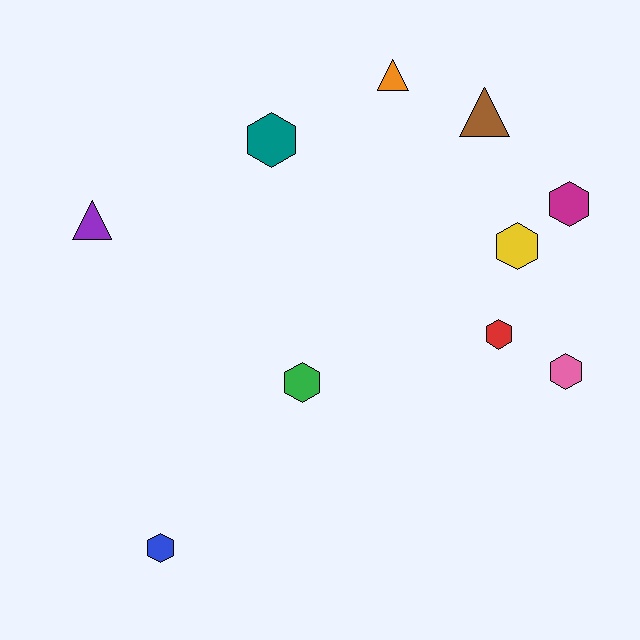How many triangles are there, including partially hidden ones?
There are 3 triangles.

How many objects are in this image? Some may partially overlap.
There are 10 objects.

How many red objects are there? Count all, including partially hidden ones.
There is 1 red object.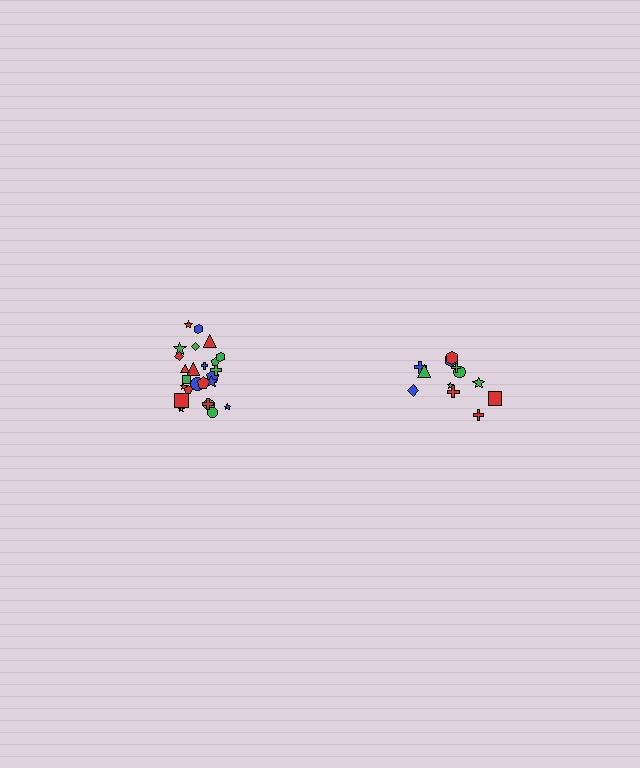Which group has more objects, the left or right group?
The left group.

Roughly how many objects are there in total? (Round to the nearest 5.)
Roughly 35 objects in total.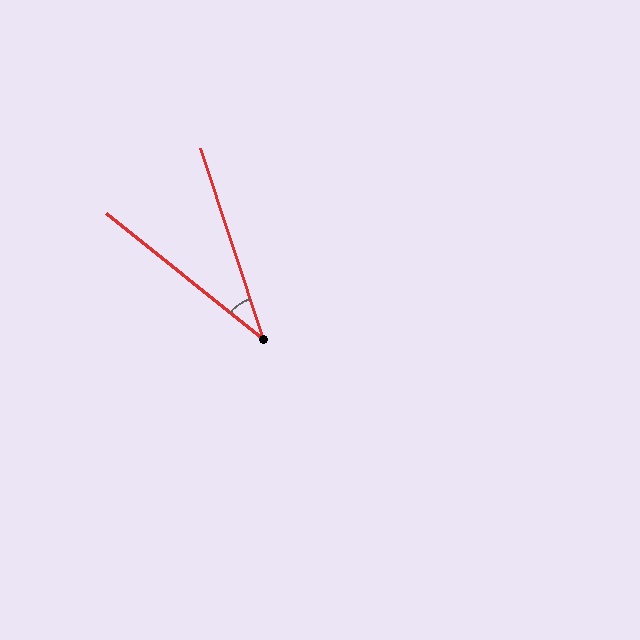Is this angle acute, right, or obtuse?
It is acute.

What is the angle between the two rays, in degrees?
Approximately 33 degrees.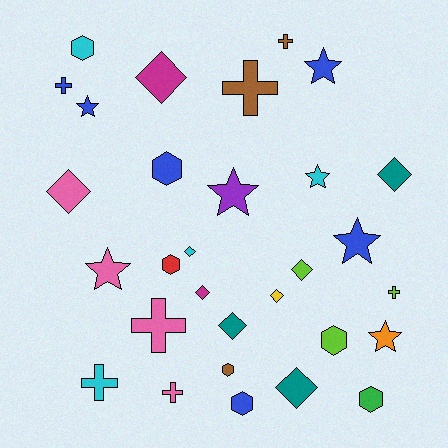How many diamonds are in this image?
There are 9 diamonds.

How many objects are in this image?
There are 30 objects.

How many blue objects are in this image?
There are 6 blue objects.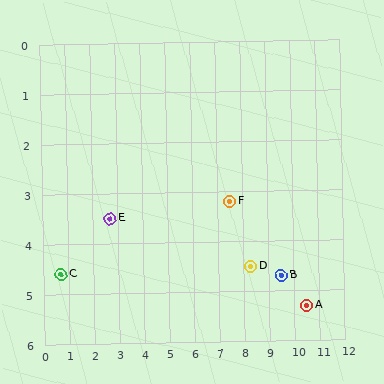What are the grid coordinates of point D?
Point D is at approximately (8.3, 4.5).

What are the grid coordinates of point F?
Point F is at approximately (7.5, 3.2).